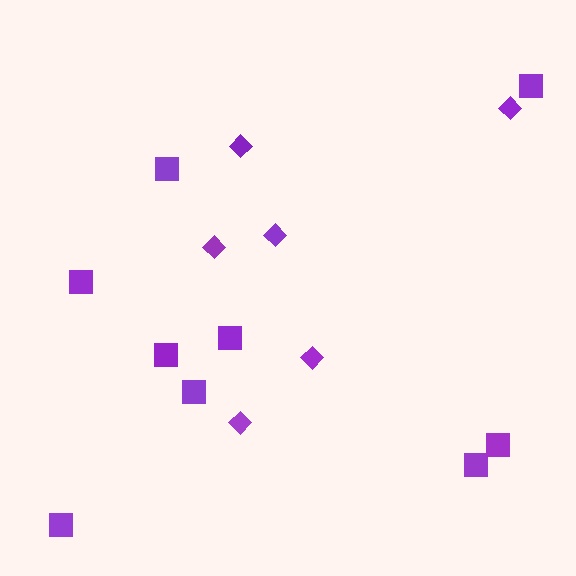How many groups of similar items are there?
There are 2 groups: one group of squares (9) and one group of diamonds (6).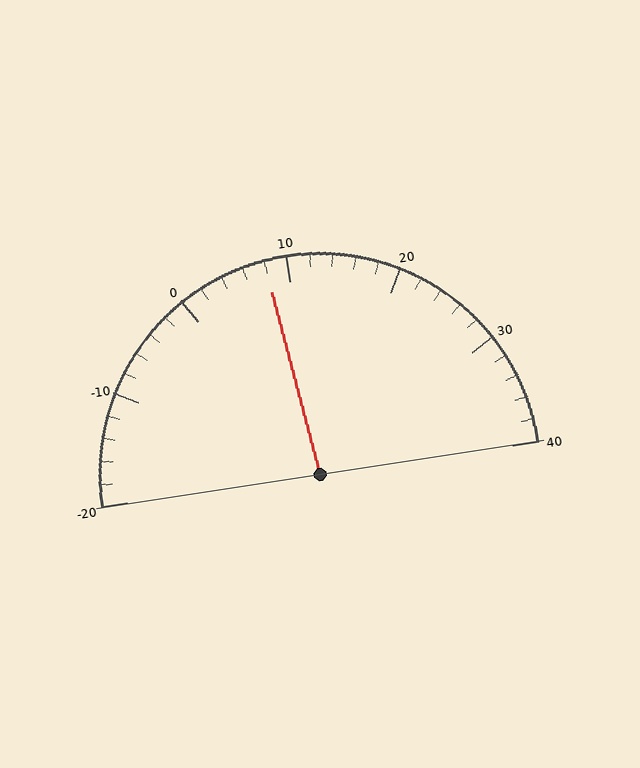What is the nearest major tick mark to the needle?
The nearest major tick mark is 10.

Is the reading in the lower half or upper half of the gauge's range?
The reading is in the lower half of the range (-20 to 40).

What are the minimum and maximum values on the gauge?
The gauge ranges from -20 to 40.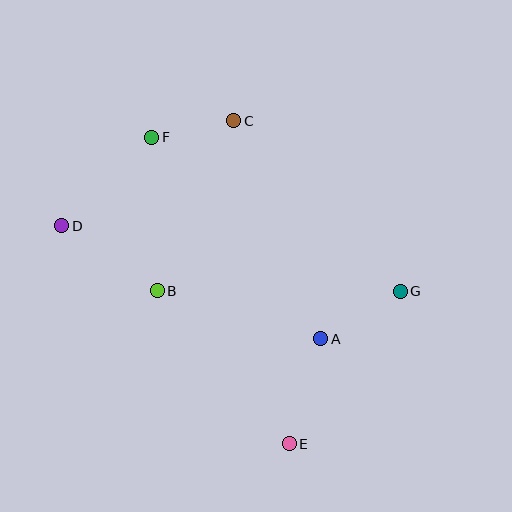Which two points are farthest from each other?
Points D and G are farthest from each other.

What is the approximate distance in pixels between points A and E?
The distance between A and E is approximately 110 pixels.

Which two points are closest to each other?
Points C and F are closest to each other.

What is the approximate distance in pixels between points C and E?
The distance between C and E is approximately 328 pixels.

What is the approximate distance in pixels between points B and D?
The distance between B and D is approximately 116 pixels.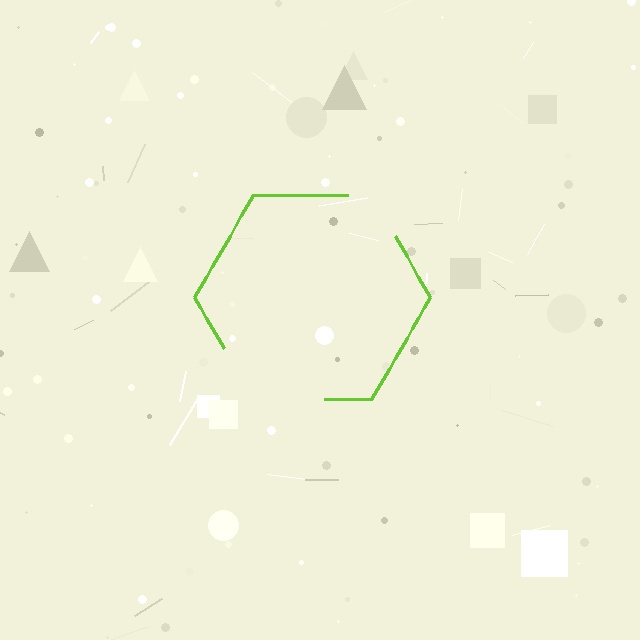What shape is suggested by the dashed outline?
The dashed outline suggests a hexagon.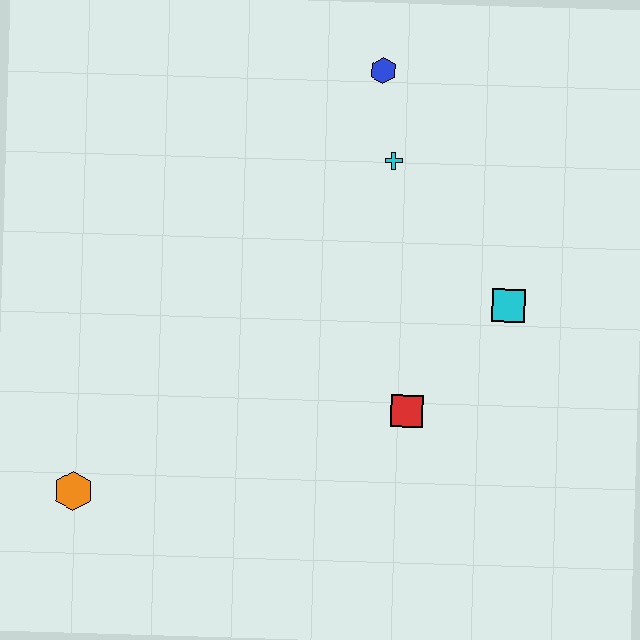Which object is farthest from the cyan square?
The orange hexagon is farthest from the cyan square.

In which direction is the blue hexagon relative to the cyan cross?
The blue hexagon is above the cyan cross.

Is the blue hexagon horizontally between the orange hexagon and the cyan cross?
Yes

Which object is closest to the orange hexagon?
The red square is closest to the orange hexagon.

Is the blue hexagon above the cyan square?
Yes